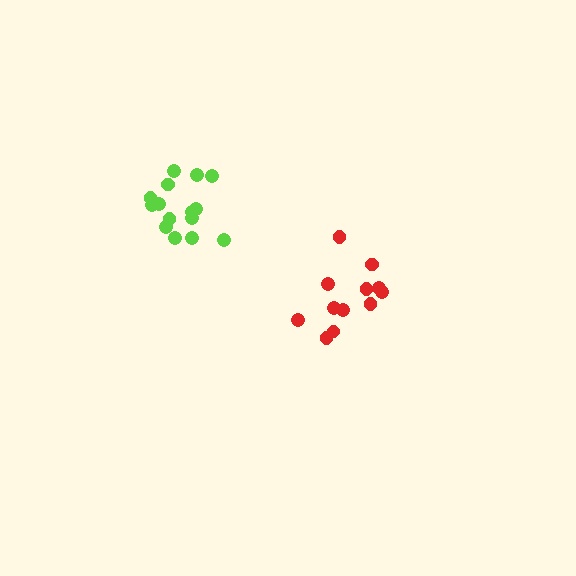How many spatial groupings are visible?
There are 2 spatial groupings.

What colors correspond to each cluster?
The clusters are colored: lime, red.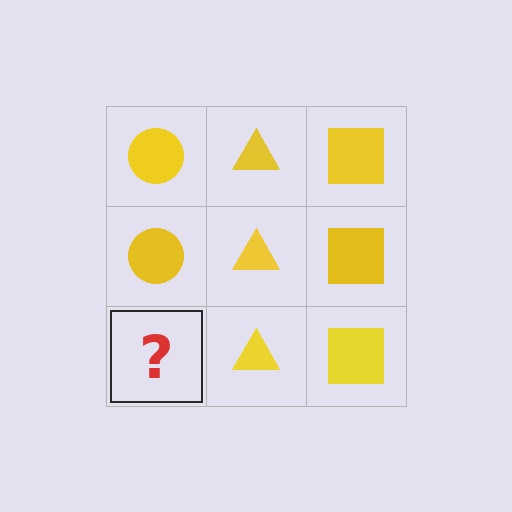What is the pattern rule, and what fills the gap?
The rule is that each column has a consistent shape. The gap should be filled with a yellow circle.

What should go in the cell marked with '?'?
The missing cell should contain a yellow circle.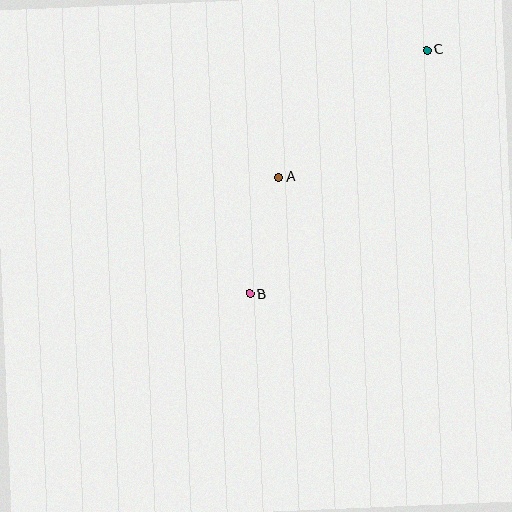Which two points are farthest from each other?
Points B and C are farthest from each other.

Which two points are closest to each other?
Points A and B are closest to each other.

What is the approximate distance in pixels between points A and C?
The distance between A and C is approximately 195 pixels.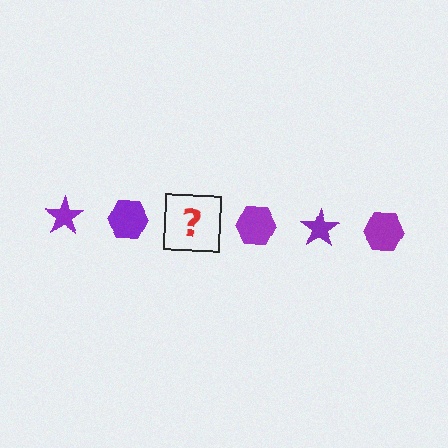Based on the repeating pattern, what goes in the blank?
The blank should be a purple star.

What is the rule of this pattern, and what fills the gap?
The rule is that the pattern cycles through star, hexagon shapes in purple. The gap should be filled with a purple star.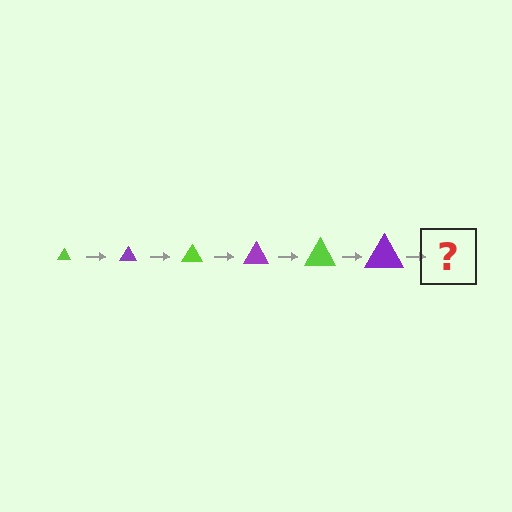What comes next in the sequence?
The next element should be a lime triangle, larger than the previous one.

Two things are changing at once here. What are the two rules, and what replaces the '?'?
The two rules are that the triangle grows larger each step and the color cycles through lime and purple. The '?' should be a lime triangle, larger than the previous one.